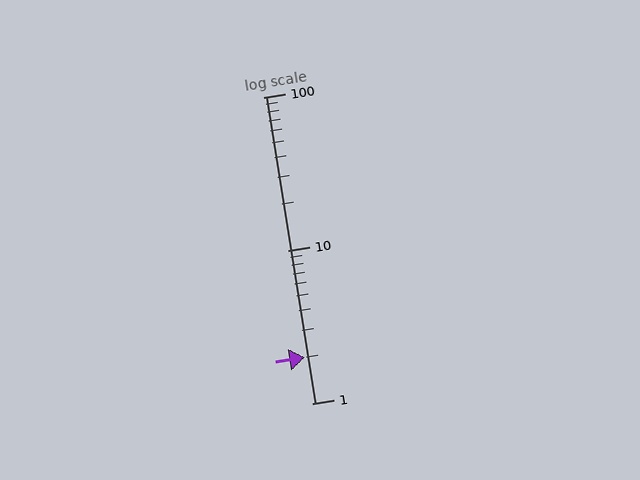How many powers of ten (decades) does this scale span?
The scale spans 2 decades, from 1 to 100.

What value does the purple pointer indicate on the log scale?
The pointer indicates approximately 2.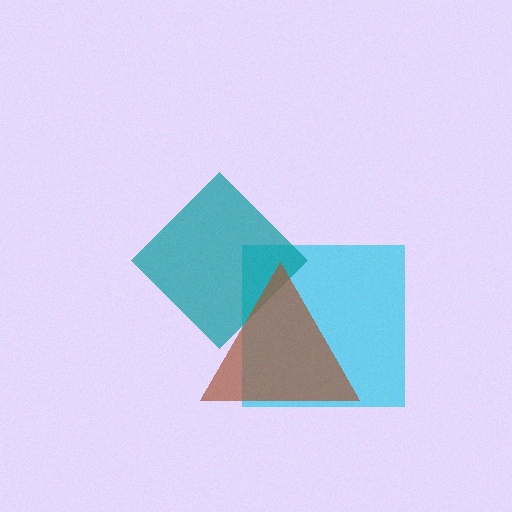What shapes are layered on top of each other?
The layered shapes are: a cyan square, a teal diamond, a brown triangle.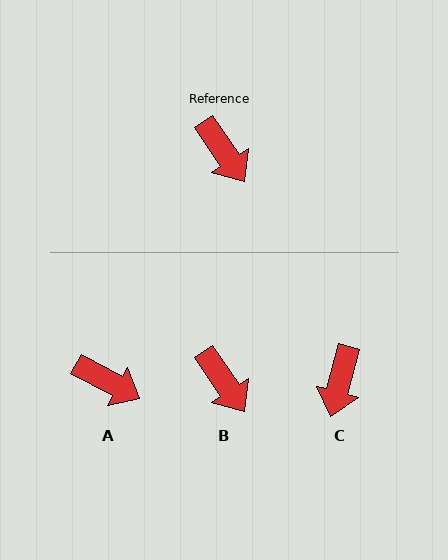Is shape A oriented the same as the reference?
No, it is off by about 28 degrees.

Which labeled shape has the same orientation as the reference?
B.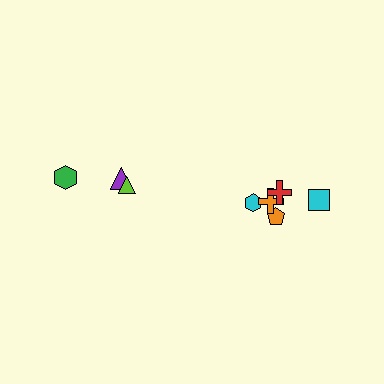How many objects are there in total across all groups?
There are 8 objects.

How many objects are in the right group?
There are 5 objects.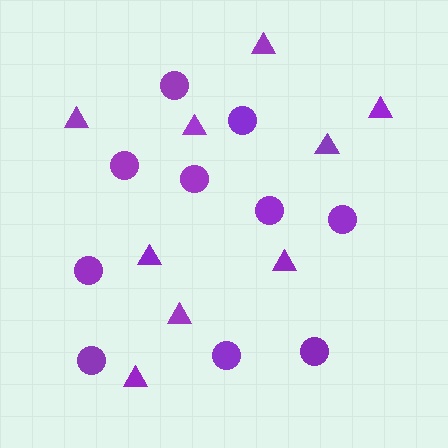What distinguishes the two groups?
There are 2 groups: one group of circles (10) and one group of triangles (9).